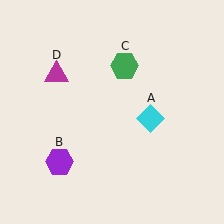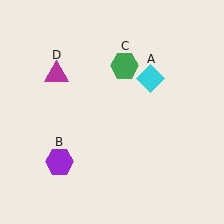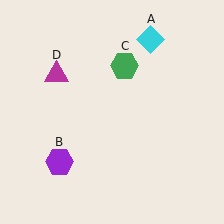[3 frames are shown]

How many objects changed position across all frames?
1 object changed position: cyan diamond (object A).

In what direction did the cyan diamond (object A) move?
The cyan diamond (object A) moved up.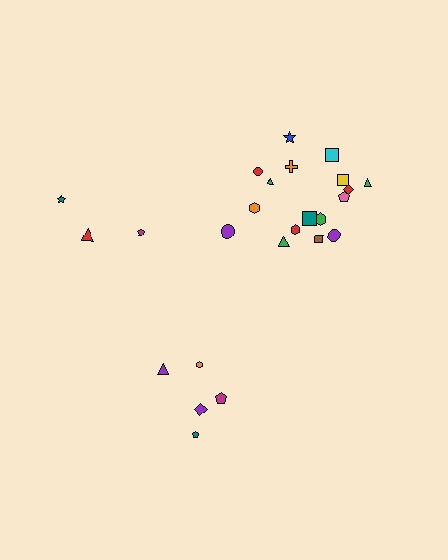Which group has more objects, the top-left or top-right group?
The top-right group.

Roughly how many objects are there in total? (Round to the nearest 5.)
Roughly 25 objects in total.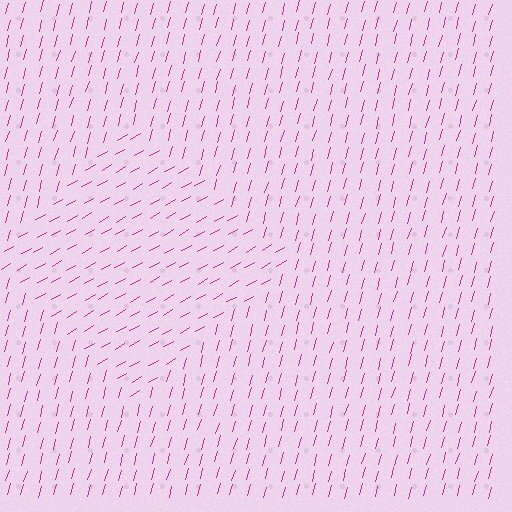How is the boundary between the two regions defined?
The boundary is defined purely by a change in line orientation (approximately 45 degrees difference). All lines are the same color and thickness.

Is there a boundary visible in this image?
Yes, there is a texture boundary formed by a change in line orientation.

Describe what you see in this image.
The image is filled with small magenta line segments. A diamond region in the image has lines oriented differently from the surrounding lines, creating a visible texture boundary.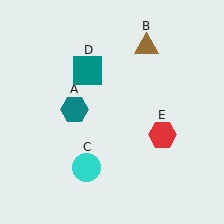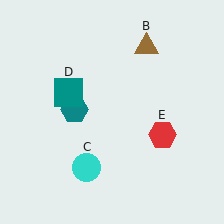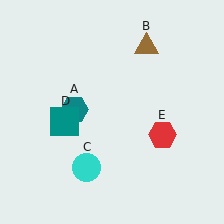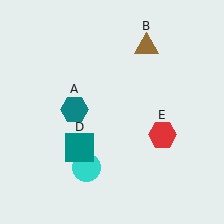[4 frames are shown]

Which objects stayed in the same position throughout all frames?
Teal hexagon (object A) and brown triangle (object B) and cyan circle (object C) and red hexagon (object E) remained stationary.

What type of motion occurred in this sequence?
The teal square (object D) rotated counterclockwise around the center of the scene.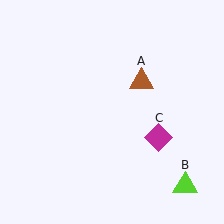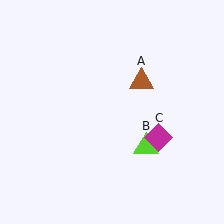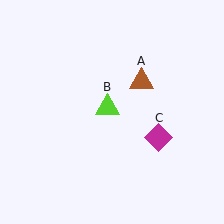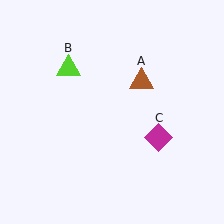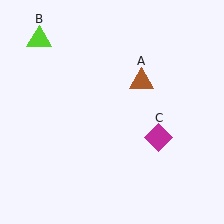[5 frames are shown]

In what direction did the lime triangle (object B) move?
The lime triangle (object B) moved up and to the left.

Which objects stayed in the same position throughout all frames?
Brown triangle (object A) and magenta diamond (object C) remained stationary.